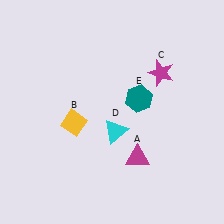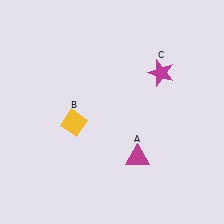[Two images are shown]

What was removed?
The cyan triangle (D), the teal hexagon (E) were removed in Image 2.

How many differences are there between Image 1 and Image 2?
There are 2 differences between the two images.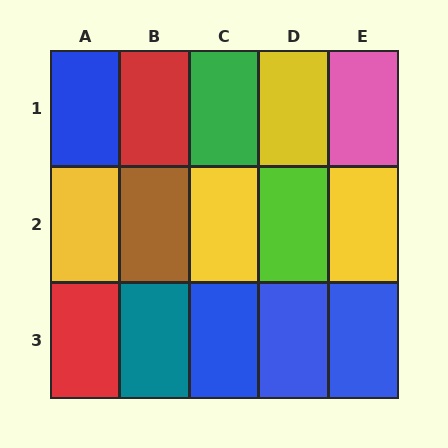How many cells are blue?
4 cells are blue.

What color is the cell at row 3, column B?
Teal.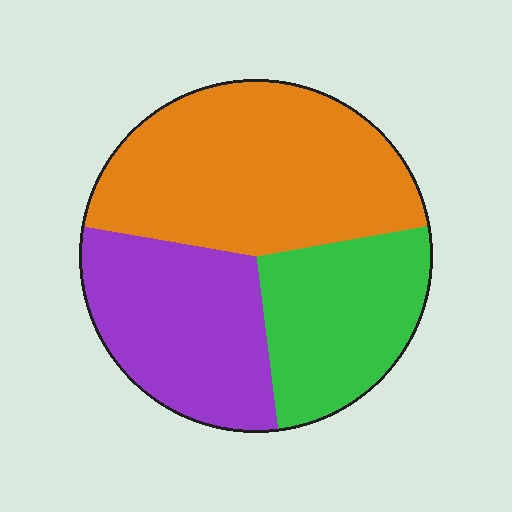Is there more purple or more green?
Purple.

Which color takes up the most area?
Orange, at roughly 45%.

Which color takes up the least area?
Green, at roughly 25%.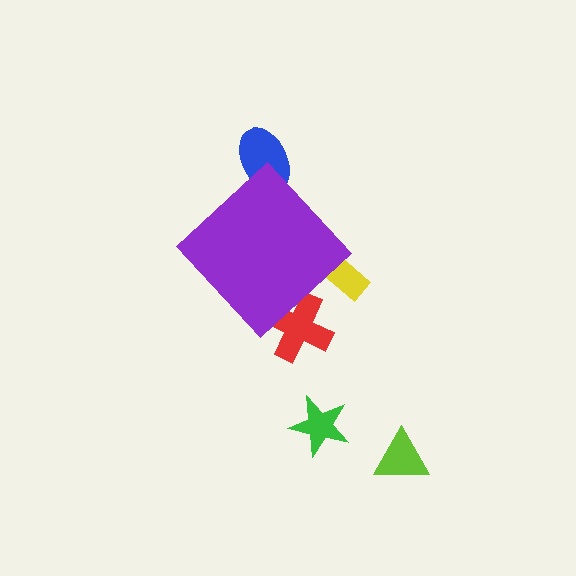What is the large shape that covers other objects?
A purple diamond.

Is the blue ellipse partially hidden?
Yes, the blue ellipse is partially hidden behind the purple diamond.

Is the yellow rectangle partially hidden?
Yes, the yellow rectangle is partially hidden behind the purple diamond.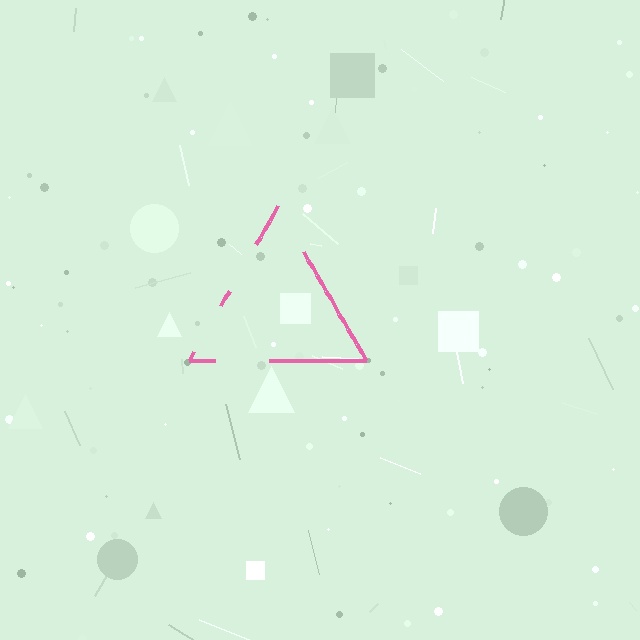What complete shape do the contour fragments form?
The contour fragments form a triangle.